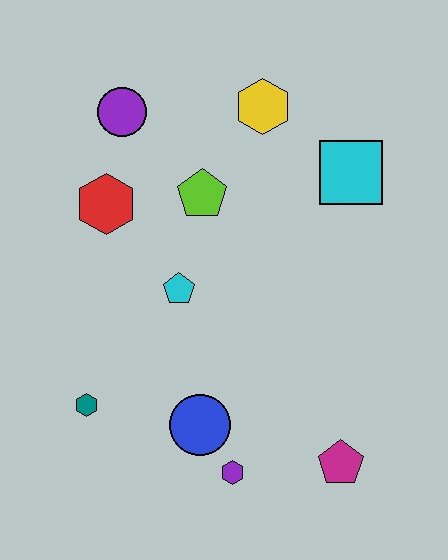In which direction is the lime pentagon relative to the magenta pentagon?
The lime pentagon is above the magenta pentagon.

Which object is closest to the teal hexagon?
The blue circle is closest to the teal hexagon.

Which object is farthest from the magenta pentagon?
The purple circle is farthest from the magenta pentagon.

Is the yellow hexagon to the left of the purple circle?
No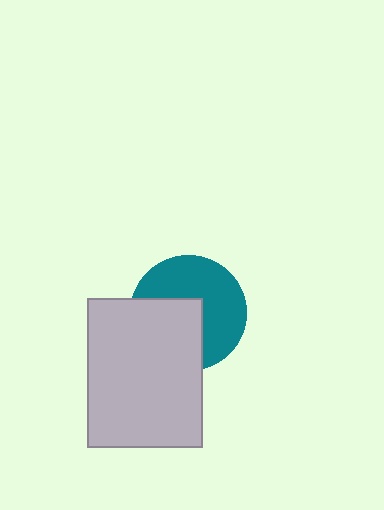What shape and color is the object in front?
The object in front is a light gray rectangle.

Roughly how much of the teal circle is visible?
About half of it is visible (roughly 56%).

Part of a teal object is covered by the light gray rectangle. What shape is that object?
It is a circle.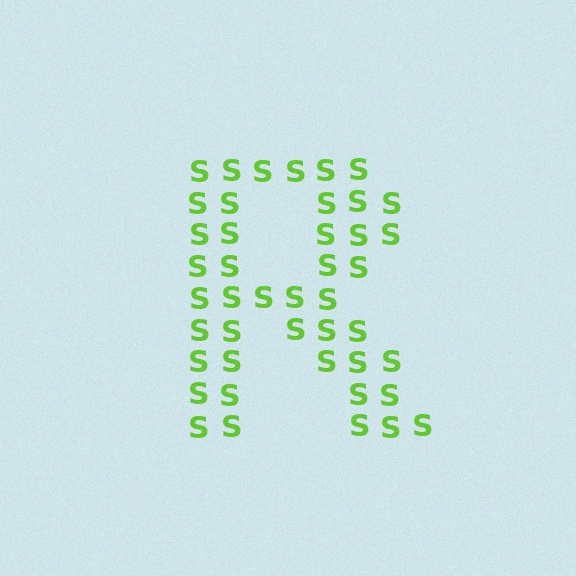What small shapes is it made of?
It is made of small letter S's.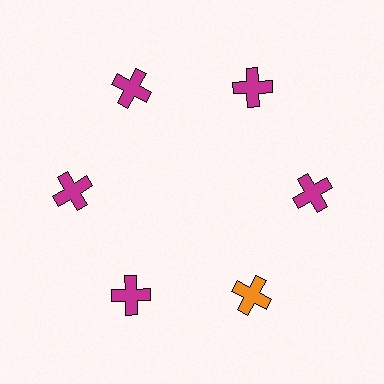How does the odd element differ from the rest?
It has a different color: orange instead of magenta.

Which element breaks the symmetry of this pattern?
The orange cross at roughly the 5 o'clock position breaks the symmetry. All other shapes are magenta crosses.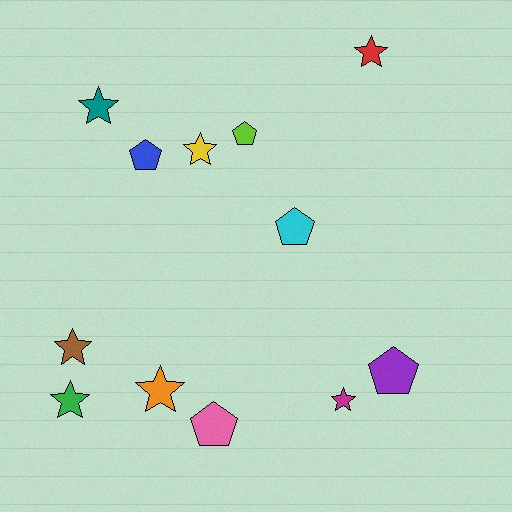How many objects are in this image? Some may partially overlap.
There are 12 objects.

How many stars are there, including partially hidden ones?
There are 7 stars.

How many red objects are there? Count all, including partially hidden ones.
There is 1 red object.